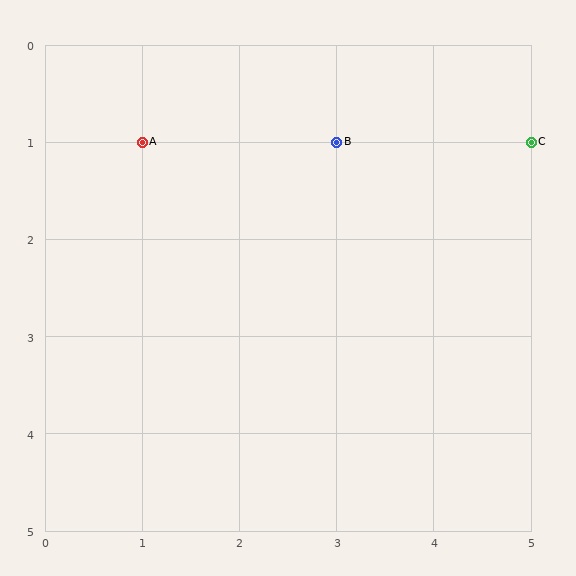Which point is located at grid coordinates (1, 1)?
Point A is at (1, 1).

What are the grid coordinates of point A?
Point A is at grid coordinates (1, 1).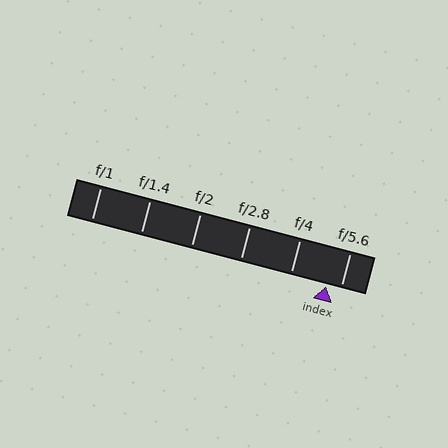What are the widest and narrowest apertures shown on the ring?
The widest aperture shown is f/1 and the narrowest is f/5.6.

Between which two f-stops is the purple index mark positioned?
The index mark is between f/4 and f/5.6.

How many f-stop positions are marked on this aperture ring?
There are 6 f-stop positions marked.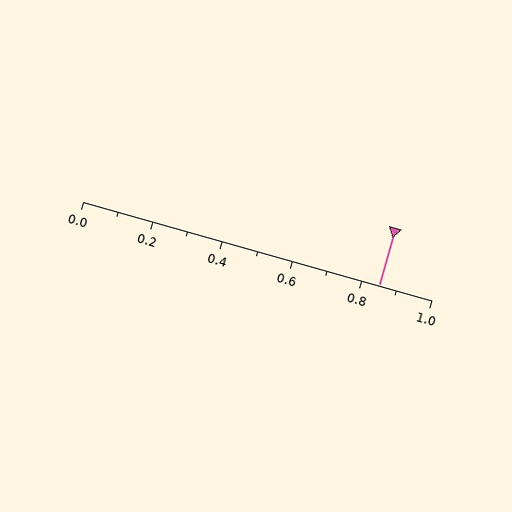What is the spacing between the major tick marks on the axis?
The major ticks are spaced 0.2 apart.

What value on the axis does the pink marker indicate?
The marker indicates approximately 0.85.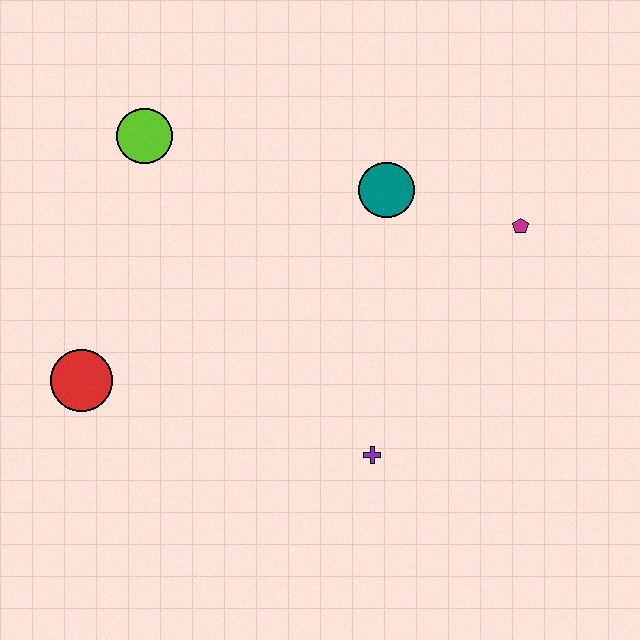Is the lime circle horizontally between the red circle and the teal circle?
Yes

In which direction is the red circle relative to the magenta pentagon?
The red circle is to the left of the magenta pentagon.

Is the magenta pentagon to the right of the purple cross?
Yes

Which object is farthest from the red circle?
The magenta pentagon is farthest from the red circle.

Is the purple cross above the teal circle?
No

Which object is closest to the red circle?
The lime circle is closest to the red circle.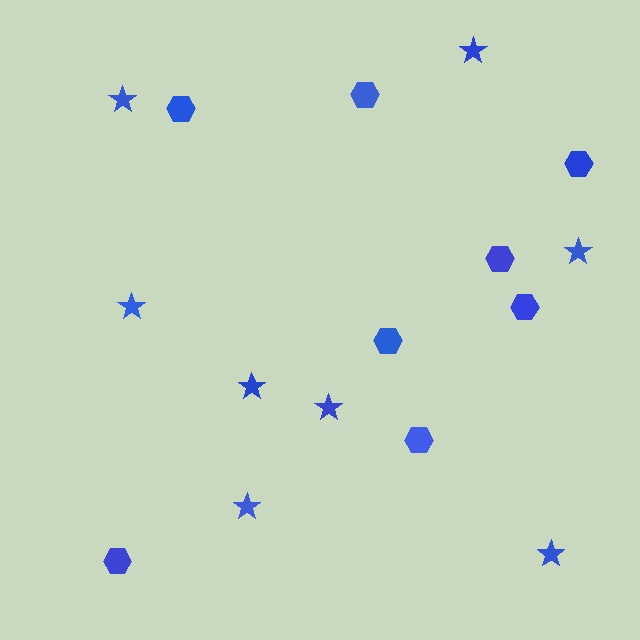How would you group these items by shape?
There are 2 groups: one group of hexagons (8) and one group of stars (8).